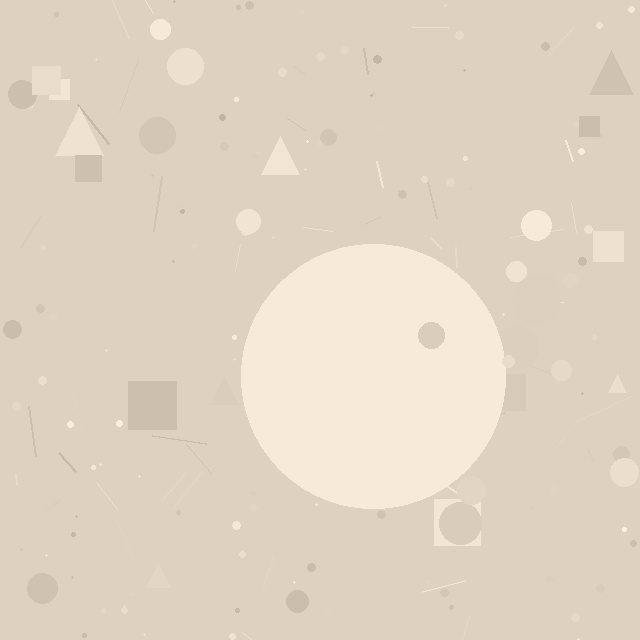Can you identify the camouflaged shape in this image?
The camouflaged shape is a circle.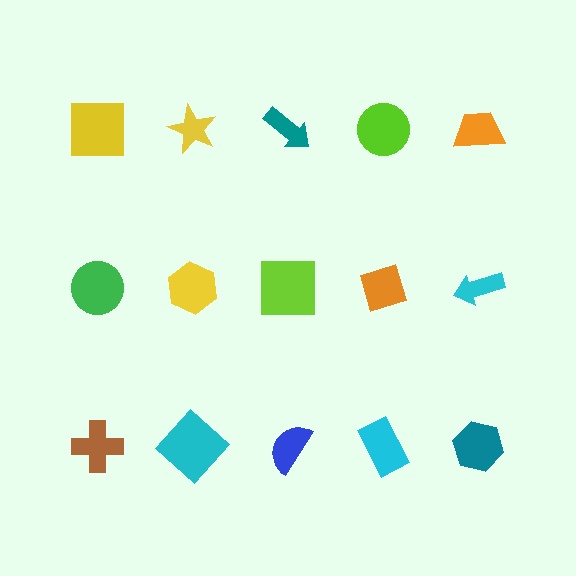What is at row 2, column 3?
A lime square.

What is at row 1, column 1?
A yellow square.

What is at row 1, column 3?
A teal arrow.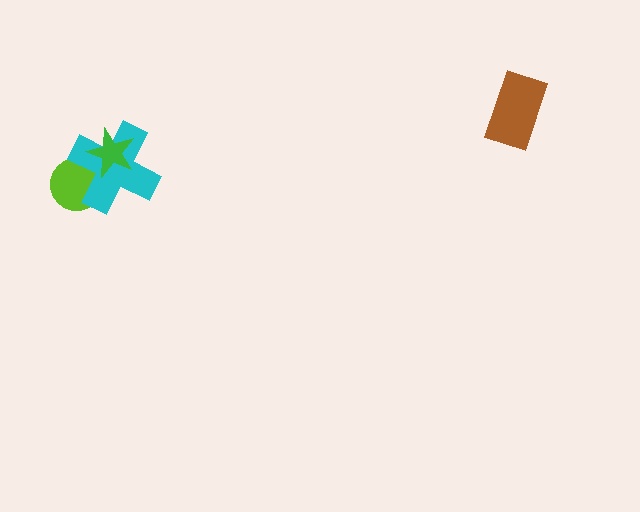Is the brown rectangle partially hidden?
No, no other shape covers it.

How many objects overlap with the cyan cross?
2 objects overlap with the cyan cross.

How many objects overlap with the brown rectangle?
0 objects overlap with the brown rectangle.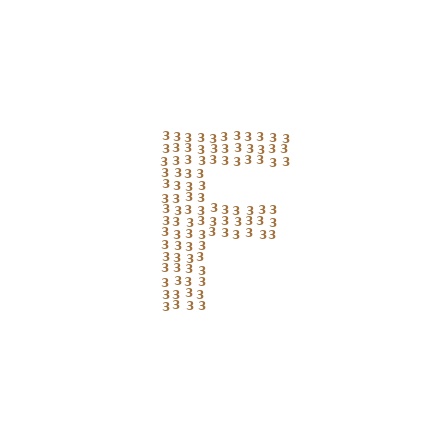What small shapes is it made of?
It is made of small digit 3's.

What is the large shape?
The large shape is the letter F.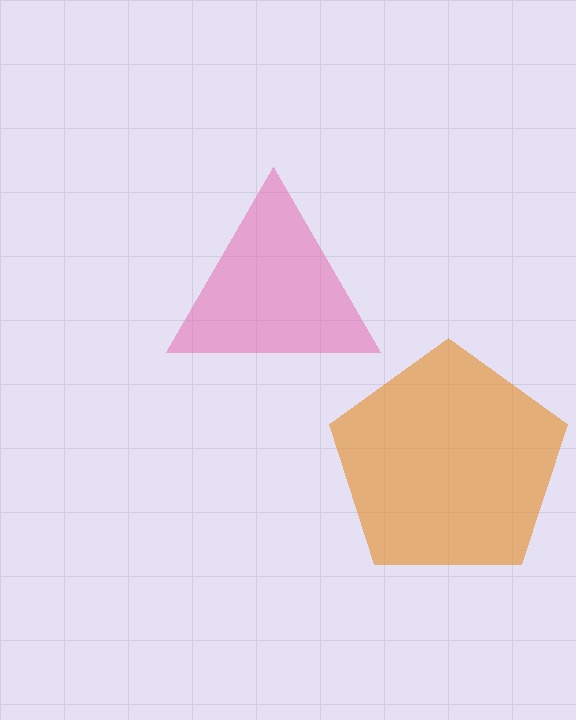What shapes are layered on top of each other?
The layered shapes are: a pink triangle, an orange pentagon.